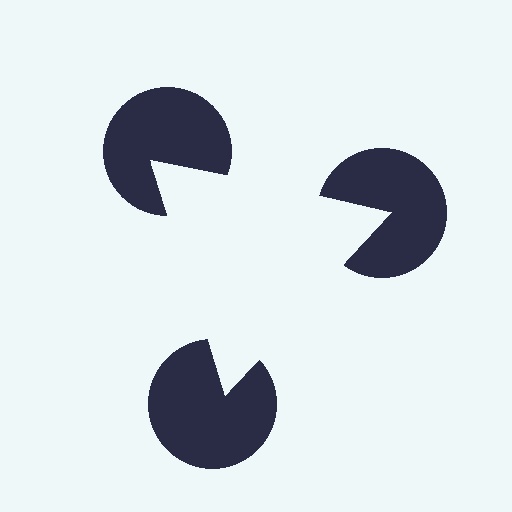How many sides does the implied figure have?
3 sides.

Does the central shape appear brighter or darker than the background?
It typically appears slightly brighter than the background, even though no actual brightness change is drawn.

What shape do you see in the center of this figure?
An illusory triangle — its edges are inferred from the aligned wedge cuts in the pac-man discs, not physically drawn.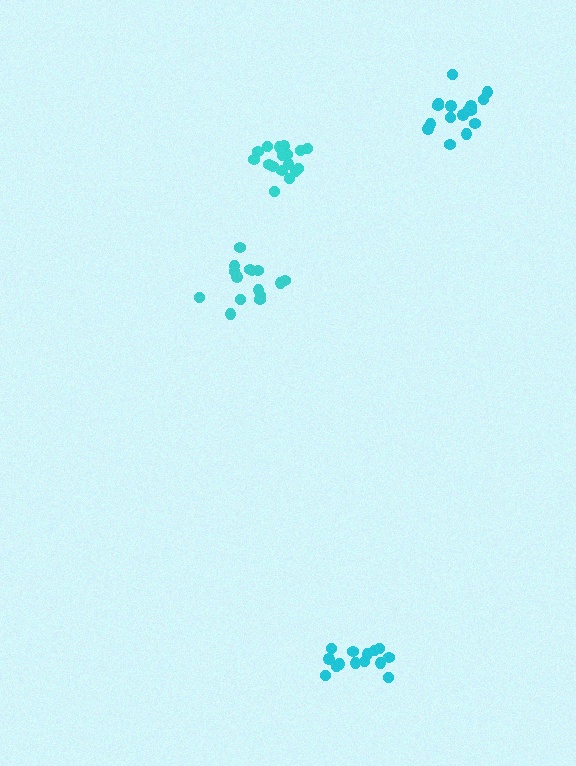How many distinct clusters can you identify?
There are 4 distinct clusters.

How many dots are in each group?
Group 1: 15 dots, Group 2: 14 dots, Group 3: 18 dots, Group 4: 16 dots (63 total).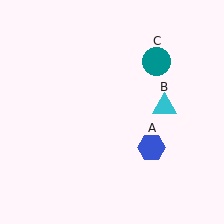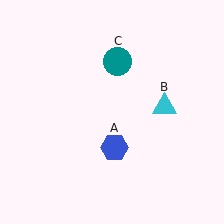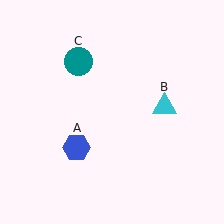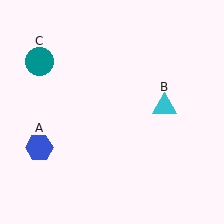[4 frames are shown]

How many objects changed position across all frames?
2 objects changed position: blue hexagon (object A), teal circle (object C).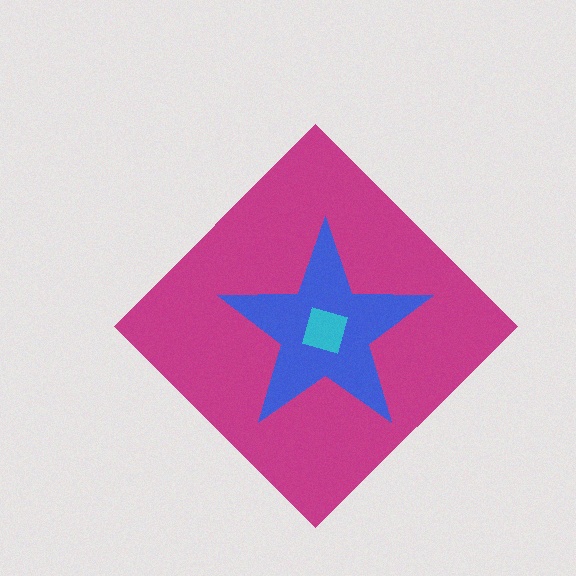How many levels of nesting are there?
3.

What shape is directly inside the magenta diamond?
The blue star.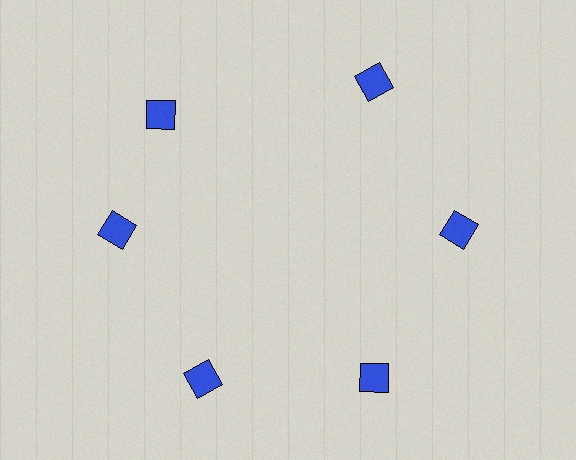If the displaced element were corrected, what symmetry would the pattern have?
It would have 6-fold rotational symmetry — the pattern would map onto itself every 60 degrees.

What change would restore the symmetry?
The symmetry would be restored by rotating it back into even spacing with its neighbors so that all 6 squares sit at equal angles and equal distance from the center.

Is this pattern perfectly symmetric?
No. The 6 blue squares are arranged in a ring, but one element near the 11 o'clock position is rotated out of alignment along the ring, breaking the 6-fold rotational symmetry.